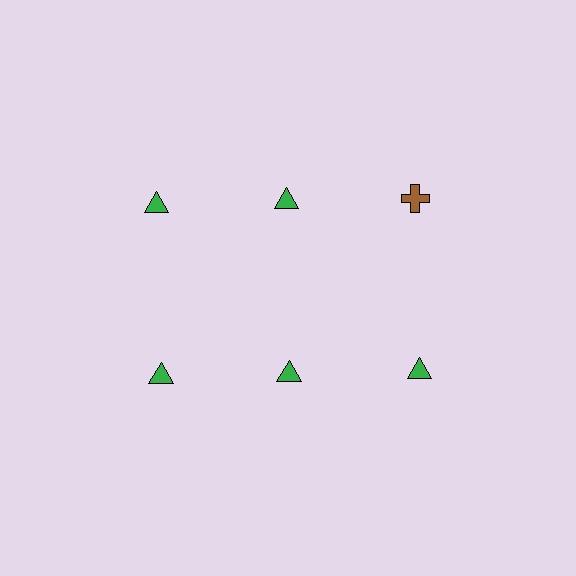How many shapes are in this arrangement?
There are 6 shapes arranged in a grid pattern.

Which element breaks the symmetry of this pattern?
The brown cross in the top row, center column breaks the symmetry. All other shapes are green triangles.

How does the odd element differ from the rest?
It differs in both color (brown instead of green) and shape (cross instead of triangle).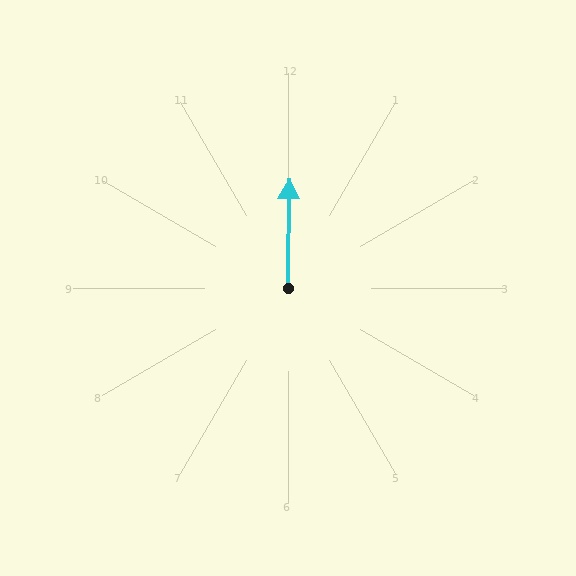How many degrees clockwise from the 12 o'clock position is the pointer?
Approximately 1 degrees.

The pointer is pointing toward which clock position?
Roughly 12 o'clock.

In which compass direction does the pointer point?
North.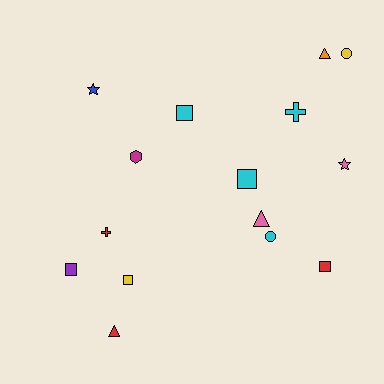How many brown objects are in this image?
There are no brown objects.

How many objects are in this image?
There are 15 objects.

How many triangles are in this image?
There are 3 triangles.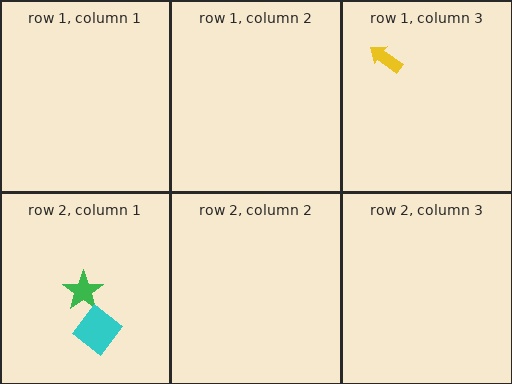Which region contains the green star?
The row 2, column 1 region.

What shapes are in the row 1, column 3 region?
The yellow arrow.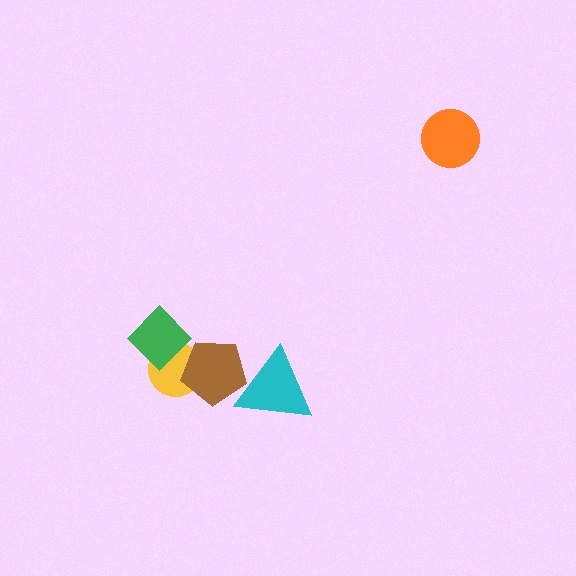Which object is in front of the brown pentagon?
The cyan triangle is in front of the brown pentagon.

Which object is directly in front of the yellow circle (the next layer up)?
The brown pentagon is directly in front of the yellow circle.